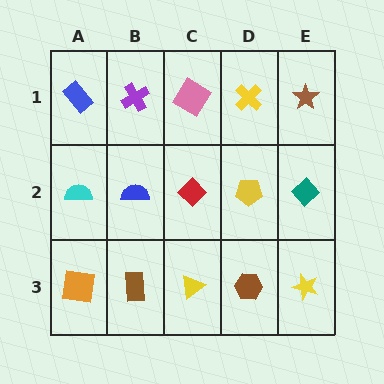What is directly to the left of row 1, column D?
A pink diamond.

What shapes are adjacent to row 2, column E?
A brown star (row 1, column E), a yellow star (row 3, column E), a yellow pentagon (row 2, column D).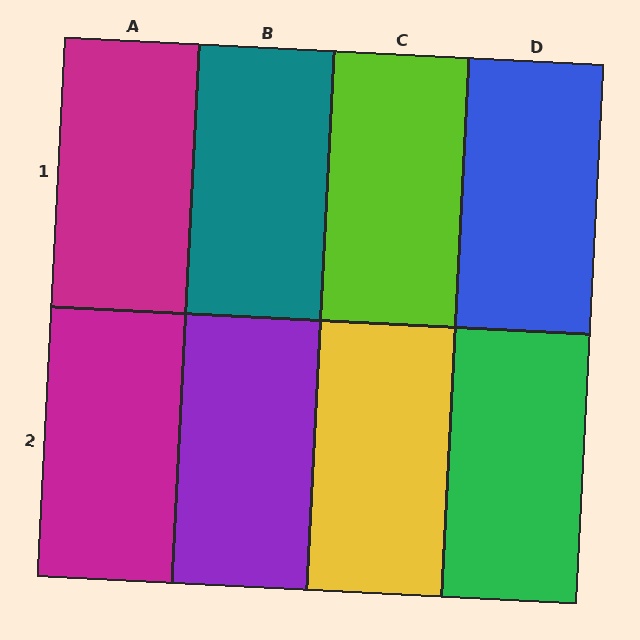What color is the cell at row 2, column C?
Yellow.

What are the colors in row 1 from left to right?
Magenta, teal, lime, blue.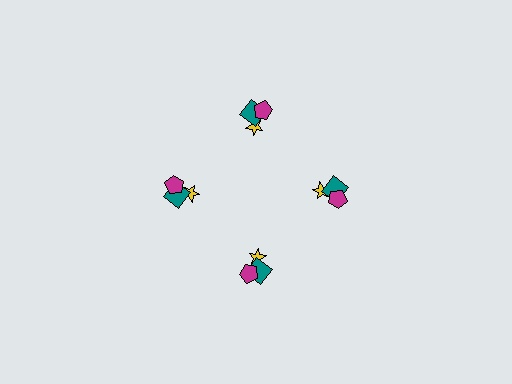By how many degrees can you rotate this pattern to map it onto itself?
The pattern maps onto itself every 90 degrees of rotation.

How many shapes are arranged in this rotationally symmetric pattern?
There are 12 shapes, arranged in 4 groups of 3.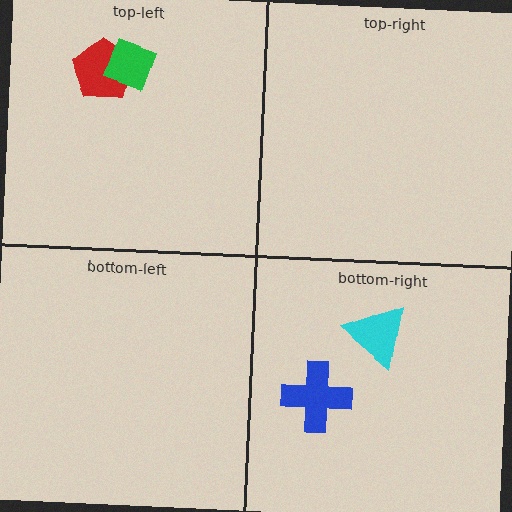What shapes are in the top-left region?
The red pentagon, the green diamond.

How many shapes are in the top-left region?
2.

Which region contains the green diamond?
The top-left region.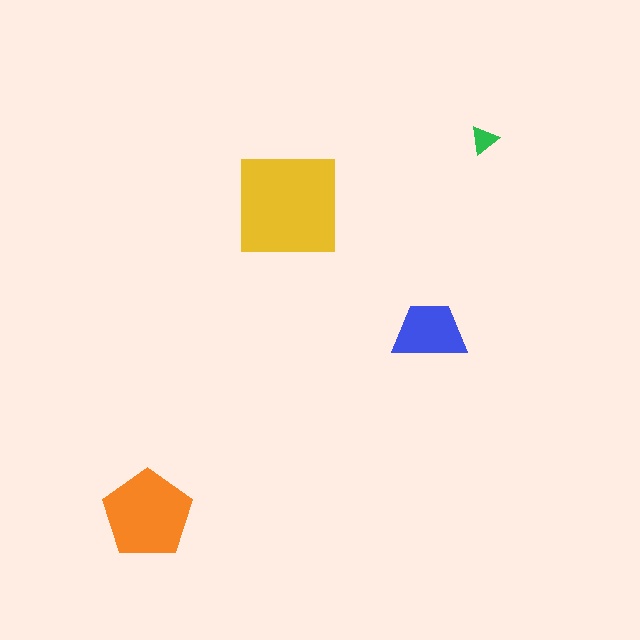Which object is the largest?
The yellow square.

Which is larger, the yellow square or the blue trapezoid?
The yellow square.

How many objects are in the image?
There are 4 objects in the image.